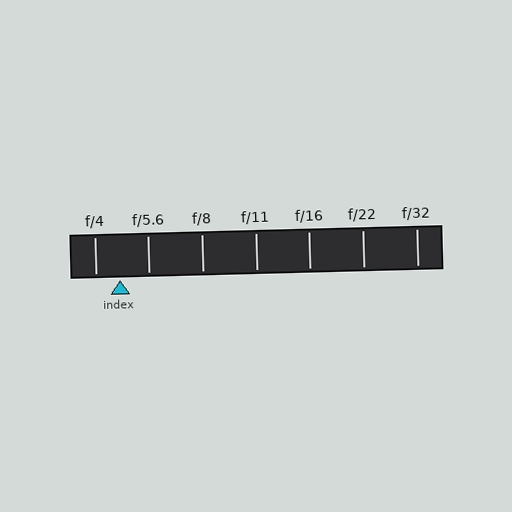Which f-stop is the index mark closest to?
The index mark is closest to f/4.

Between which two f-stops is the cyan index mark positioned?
The index mark is between f/4 and f/5.6.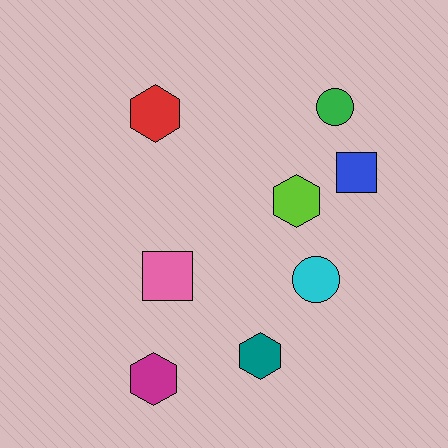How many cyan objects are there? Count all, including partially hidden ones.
There is 1 cyan object.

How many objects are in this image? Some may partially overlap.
There are 8 objects.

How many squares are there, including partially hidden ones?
There are 2 squares.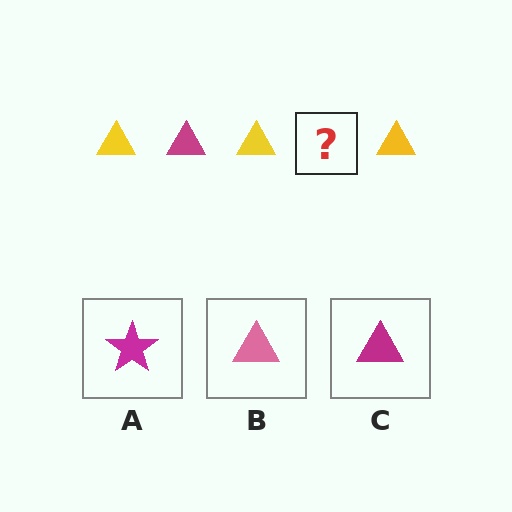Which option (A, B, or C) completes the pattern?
C.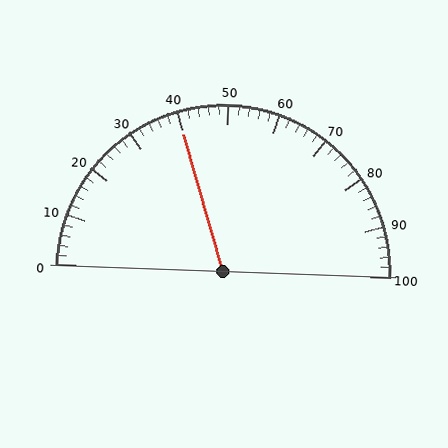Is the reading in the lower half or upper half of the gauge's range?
The reading is in the lower half of the range (0 to 100).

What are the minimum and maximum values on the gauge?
The gauge ranges from 0 to 100.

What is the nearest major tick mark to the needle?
The nearest major tick mark is 40.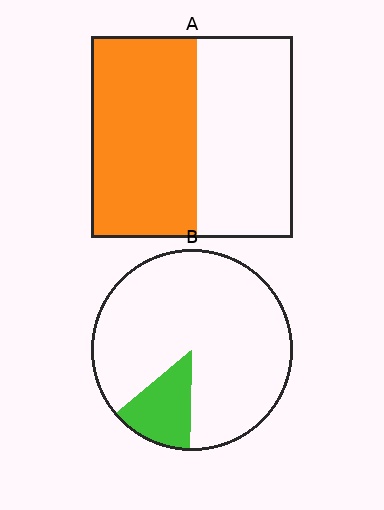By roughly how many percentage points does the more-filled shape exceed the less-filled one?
By roughly 40 percentage points (A over B).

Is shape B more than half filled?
No.